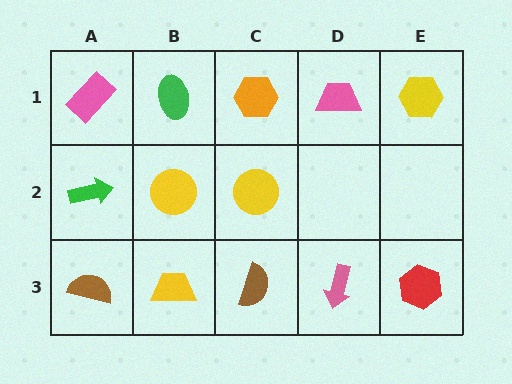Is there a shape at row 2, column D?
No, that cell is empty.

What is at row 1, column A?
A pink rectangle.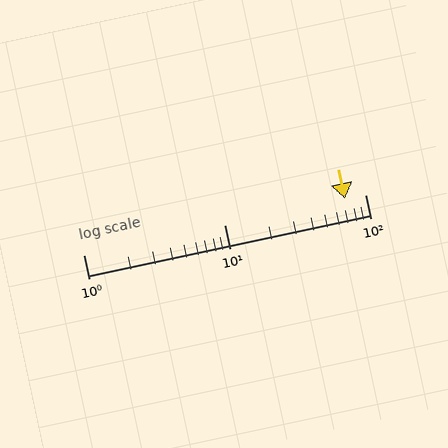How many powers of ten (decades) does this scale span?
The scale spans 2 decades, from 1 to 100.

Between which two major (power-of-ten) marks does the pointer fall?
The pointer is between 10 and 100.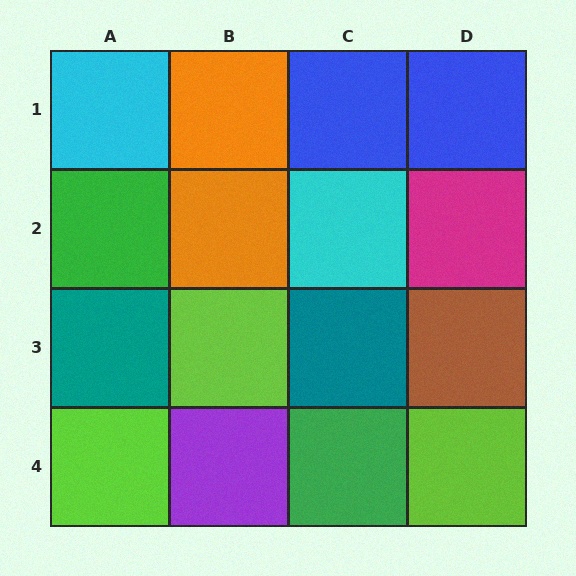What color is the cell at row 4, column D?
Lime.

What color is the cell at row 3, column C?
Teal.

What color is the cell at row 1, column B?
Orange.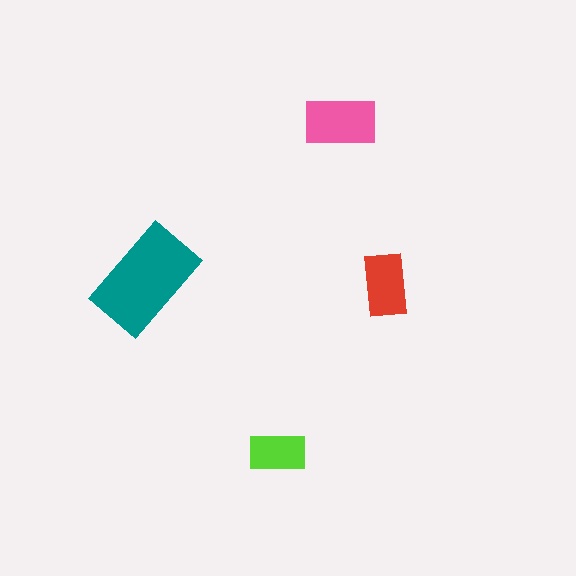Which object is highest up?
The pink rectangle is topmost.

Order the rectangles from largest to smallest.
the teal one, the pink one, the red one, the lime one.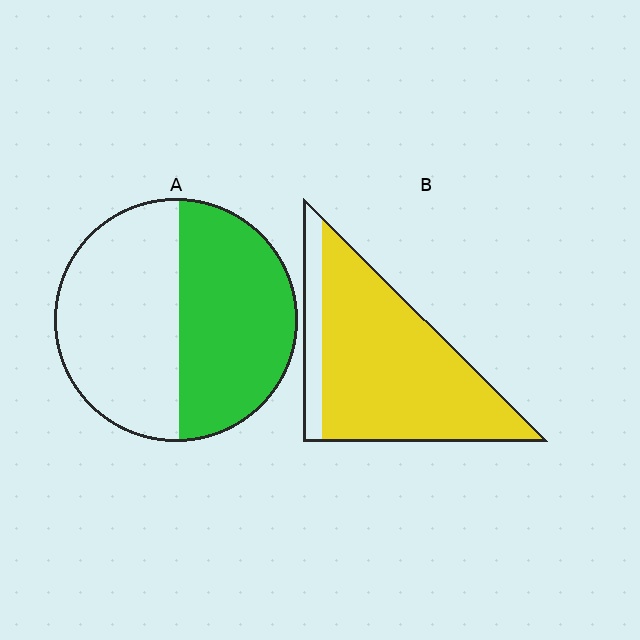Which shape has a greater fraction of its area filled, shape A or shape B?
Shape B.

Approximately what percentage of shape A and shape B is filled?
A is approximately 50% and B is approximately 85%.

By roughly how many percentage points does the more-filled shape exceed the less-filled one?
By roughly 35 percentage points (B over A).